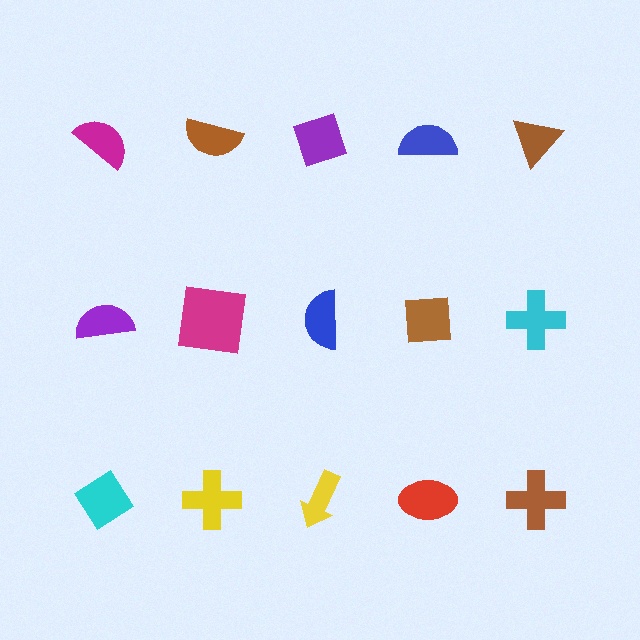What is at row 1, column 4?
A blue semicircle.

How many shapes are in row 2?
5 shapes.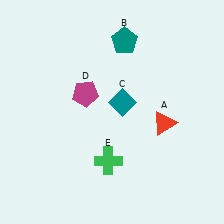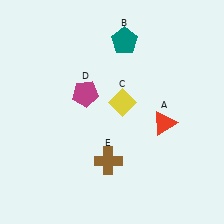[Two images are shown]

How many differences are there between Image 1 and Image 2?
There are 2 differences between the two images.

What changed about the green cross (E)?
In Image 1, E is green. In Image 2, it changed to brown.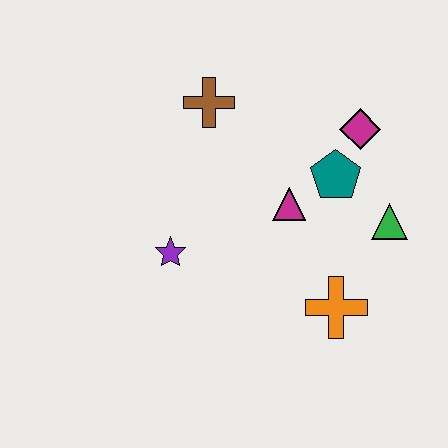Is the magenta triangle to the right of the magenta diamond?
No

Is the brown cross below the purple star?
No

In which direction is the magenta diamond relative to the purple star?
The magenta diamond is to the right of the purple star.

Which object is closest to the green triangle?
The teal pentagon is closest to the green triangle.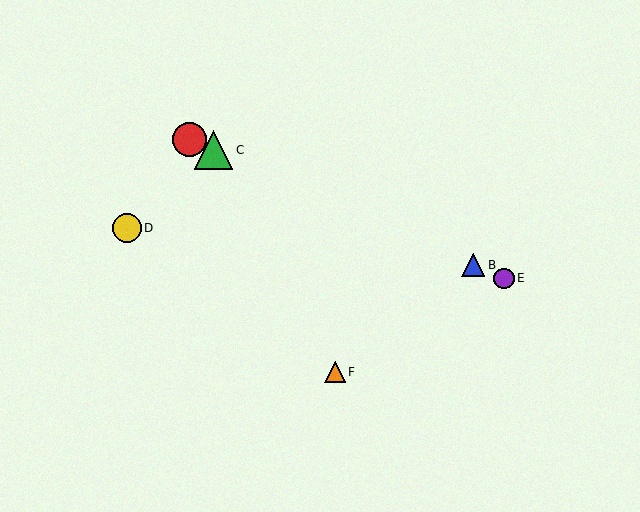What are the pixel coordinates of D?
Object D is at (127, 228).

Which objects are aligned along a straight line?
Objects A, B, C, E are aligned along a straight line.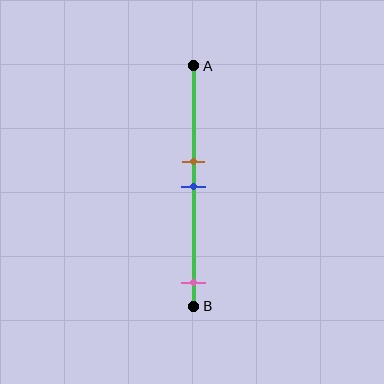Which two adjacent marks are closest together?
The brown and blue marks are the closest adjacent pair.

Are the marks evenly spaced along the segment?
No, the marks are not evenly spaced.